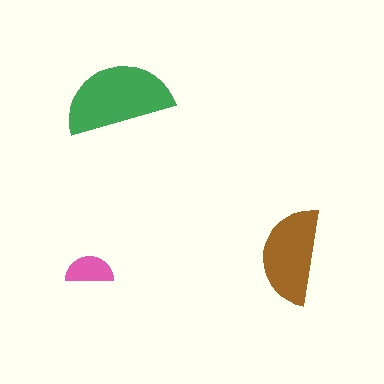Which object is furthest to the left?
The pink semicircle is leftmost.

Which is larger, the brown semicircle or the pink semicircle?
The brown one.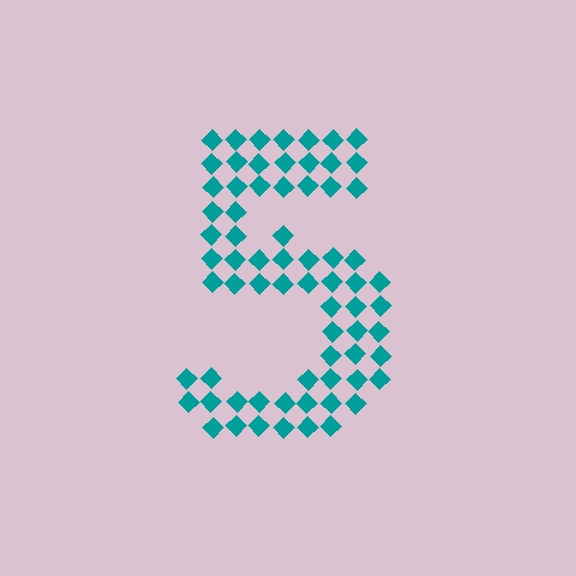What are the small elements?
The small elements are diamonds.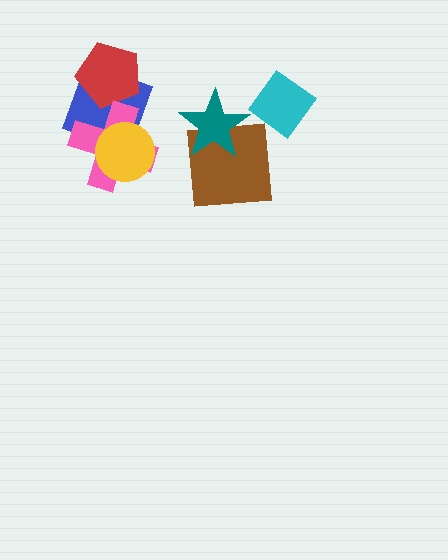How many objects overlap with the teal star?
1 object overlaps with the teal star.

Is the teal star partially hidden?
No, no other shape covers it.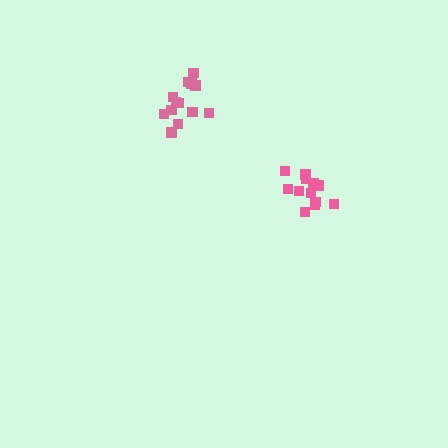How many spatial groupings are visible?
There are 2 spatial groupings.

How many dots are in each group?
Group 1: 12 dots, Group 2: 14 dots (26 total).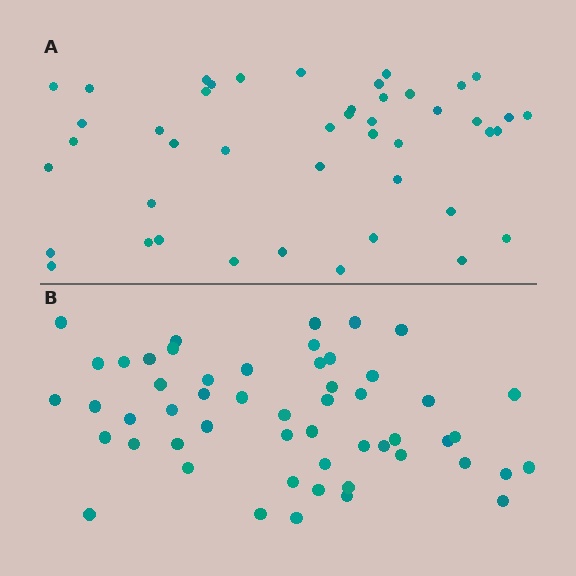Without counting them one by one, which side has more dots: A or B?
Region B (the bottom region) has more dots.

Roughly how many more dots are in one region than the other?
Region B has roughly 8 or so more dots than region A.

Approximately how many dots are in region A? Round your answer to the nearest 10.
About 40 dots. (The exact count is 45, which rounds to 40.)